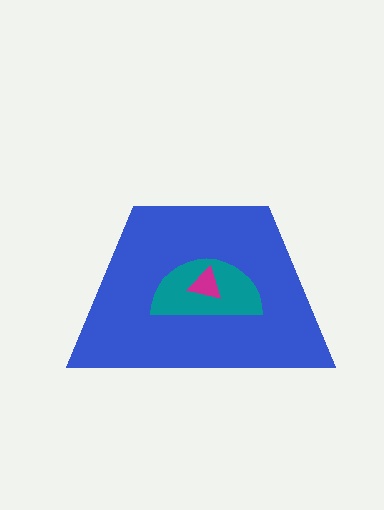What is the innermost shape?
The magenta triangle.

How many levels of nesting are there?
3.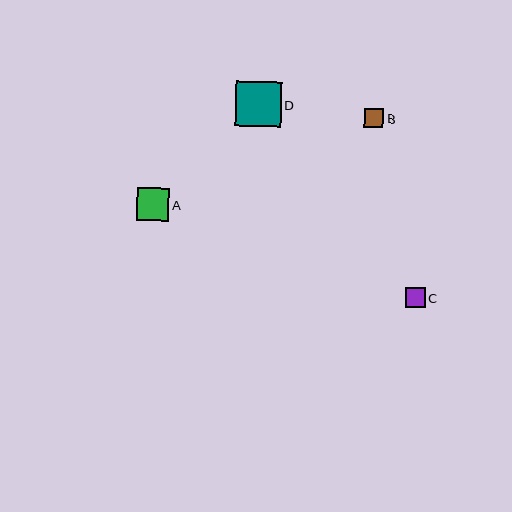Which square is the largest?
Square D is the largest with a size of approximately 45 pixels.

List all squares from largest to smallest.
From largest to smallest: D, A, C, B.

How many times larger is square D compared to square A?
Square D is approximately 1.4 times the size of square A.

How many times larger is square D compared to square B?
Square D is approximately 2.3 times the size of square B.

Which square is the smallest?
Square B is the smallest with a size of approximately 19 pixels.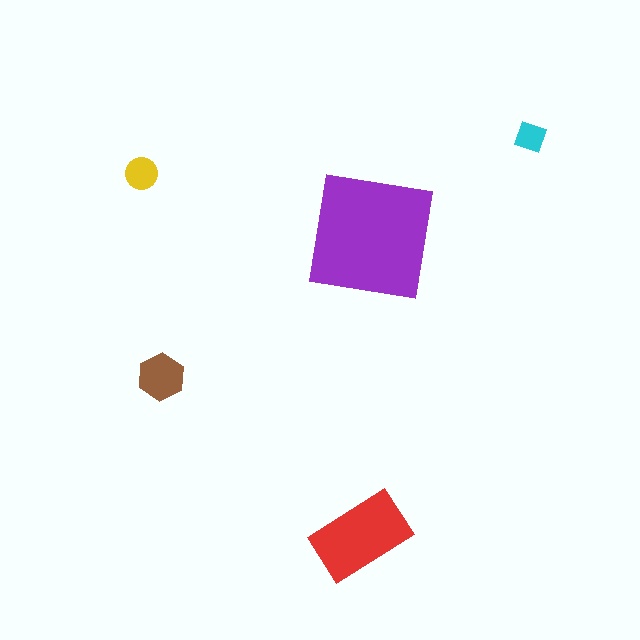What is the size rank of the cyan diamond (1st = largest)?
5th.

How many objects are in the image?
There are 5 objects in the image.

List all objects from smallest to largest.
The cyan diamond, the yellow circle, the brown hexagon, the red rectangle, the purple square.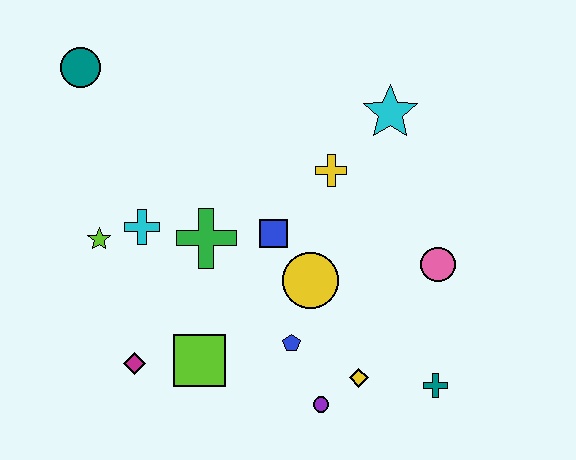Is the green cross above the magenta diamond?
Yes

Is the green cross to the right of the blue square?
No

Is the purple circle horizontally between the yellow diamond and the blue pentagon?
Yes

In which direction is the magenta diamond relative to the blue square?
The magenta diamond is to the left of the blue square.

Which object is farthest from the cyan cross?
The teal cross is farthest from the cyan cross.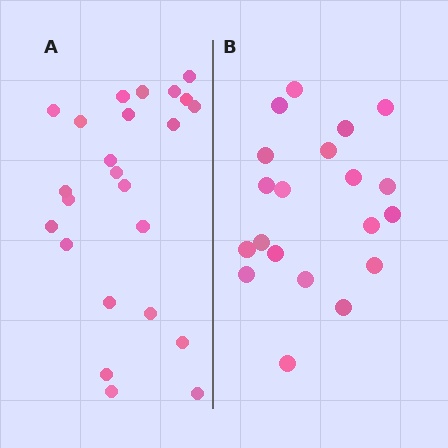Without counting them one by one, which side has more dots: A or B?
Region A (the left region) has more dots.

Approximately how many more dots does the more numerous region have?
Region A has about 4 more dots than region B.